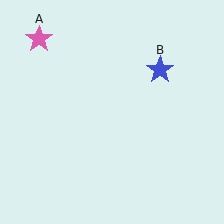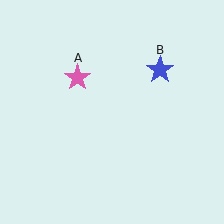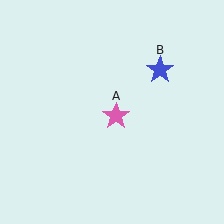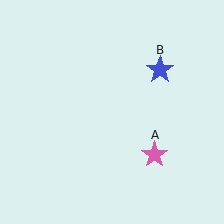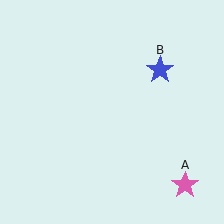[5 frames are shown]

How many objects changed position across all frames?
1 object changed position: pink star (object A).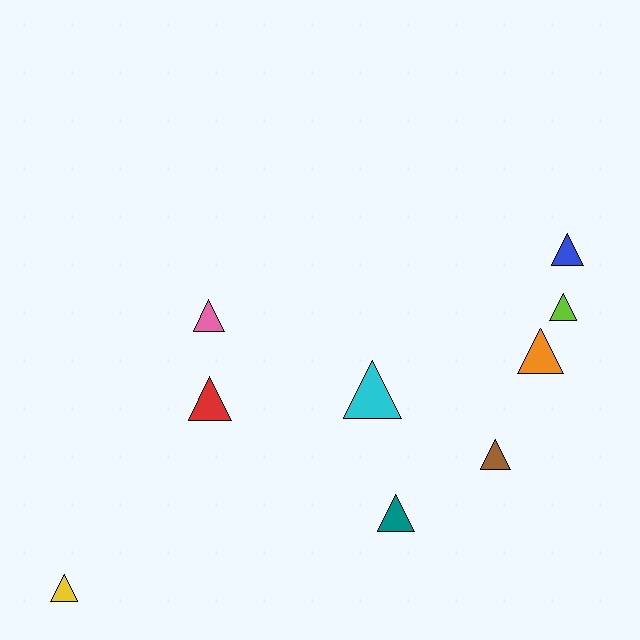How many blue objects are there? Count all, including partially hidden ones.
There is 1 blue object.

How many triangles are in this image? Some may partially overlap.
There are 9 triangles.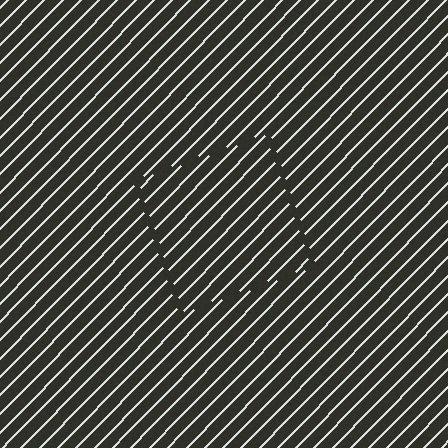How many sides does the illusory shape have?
4 sides — the line-ends trace a square.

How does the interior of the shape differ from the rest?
The interior of the shape contains the same grating, shifted by half a period — the contour is defined by the phase discontinuity where line-ends from the inner and outer gratings abut.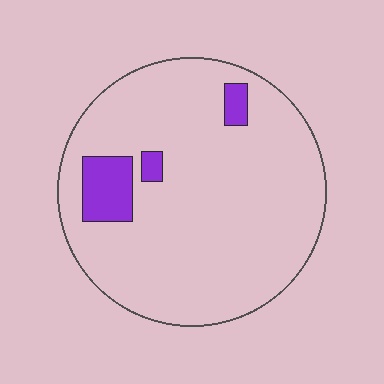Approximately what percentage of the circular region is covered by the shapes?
Approximately 10%.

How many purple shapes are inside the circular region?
3.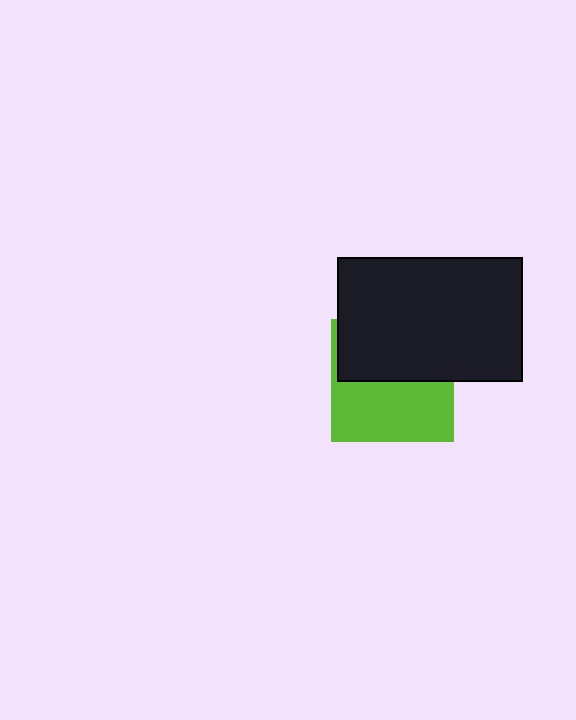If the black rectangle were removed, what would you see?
You would see the complete lime square.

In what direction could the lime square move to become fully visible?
The lime square could move down. That would shift it out from behind the black rectangle entirely.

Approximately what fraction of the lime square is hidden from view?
Roughly 48% of the lime square is hidden behind the black rectangle.